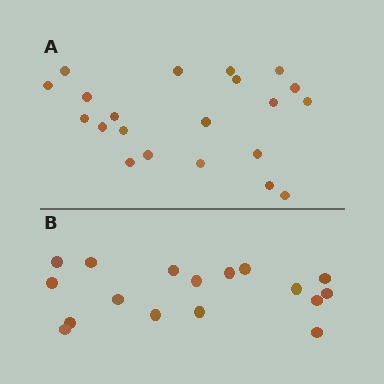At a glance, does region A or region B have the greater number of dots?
Region A (the top region) has more dots.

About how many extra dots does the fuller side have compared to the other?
Region A has about 4 more dots than region B.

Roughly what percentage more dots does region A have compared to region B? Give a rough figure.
About 25% more.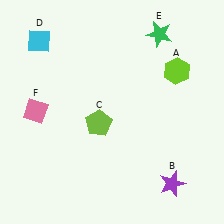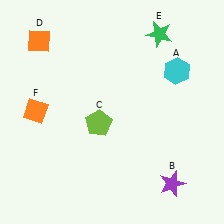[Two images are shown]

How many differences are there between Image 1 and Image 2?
There are 3 differences between the two images.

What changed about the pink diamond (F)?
In Image 1, F is pink. In Image 2, it changed to orange.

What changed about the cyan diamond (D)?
In Image 1, D is cyan. In Image 2, it changed to orange.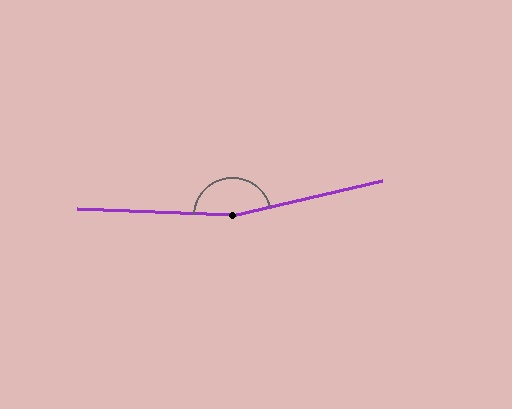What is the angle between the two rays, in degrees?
Approximately 164 degrees.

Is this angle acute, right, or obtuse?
It is obtuse.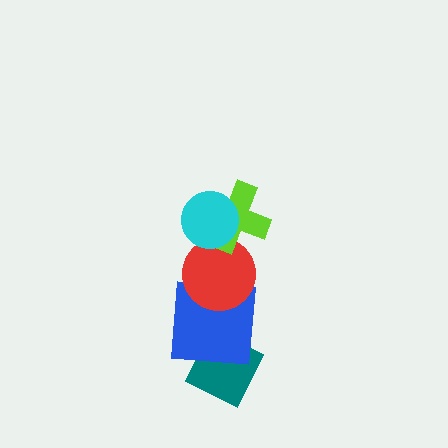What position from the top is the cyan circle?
The cyan circle is 1st from the top.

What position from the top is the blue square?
The blue square is 4th from the top.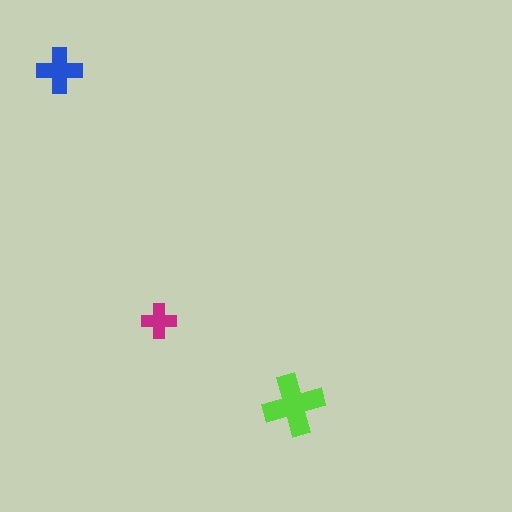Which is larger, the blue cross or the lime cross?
The lime one.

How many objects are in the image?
There are 3 objects in the image.